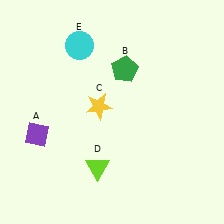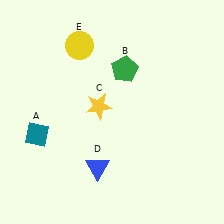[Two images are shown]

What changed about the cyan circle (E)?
In Image 1, E is cyan. In Image 2, it changed to yellow.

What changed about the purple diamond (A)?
In Image 1, A is purple. In Image 2, it changed to teal.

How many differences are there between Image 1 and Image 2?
There are 3 differences between the two images.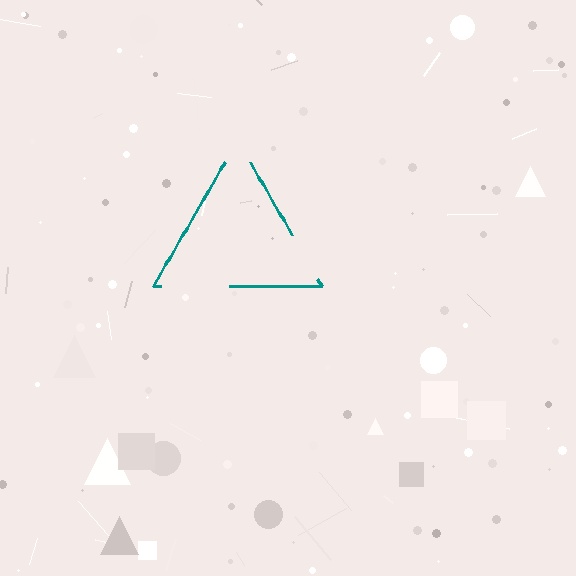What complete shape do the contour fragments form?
The contour fragments form a triangle.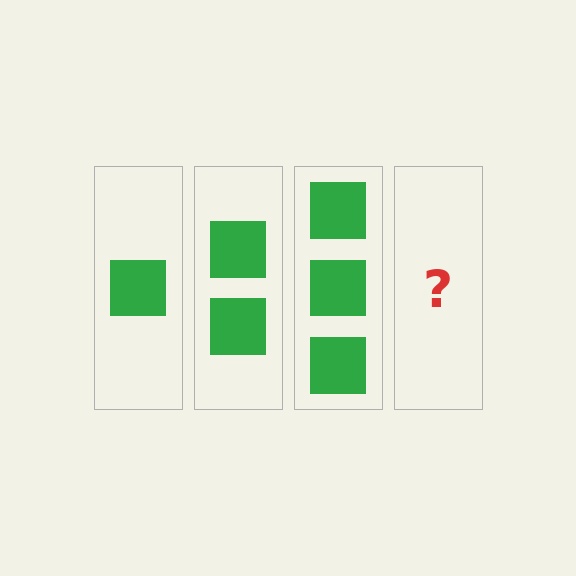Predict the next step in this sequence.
The next step is 4 squares.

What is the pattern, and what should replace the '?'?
The pattern is that each step adds one more square. The '?' should be 4 squares.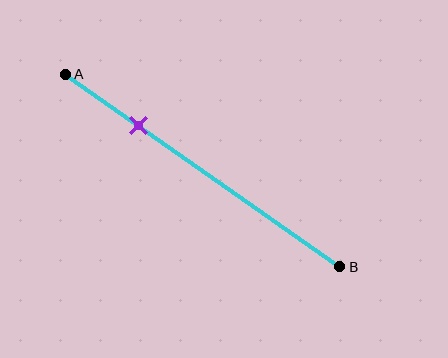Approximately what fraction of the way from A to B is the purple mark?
The purple mark is approximately 25% of the way from A to B.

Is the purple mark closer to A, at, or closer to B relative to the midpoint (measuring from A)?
The purple mark is closer to point A than the midpoint of segment AB.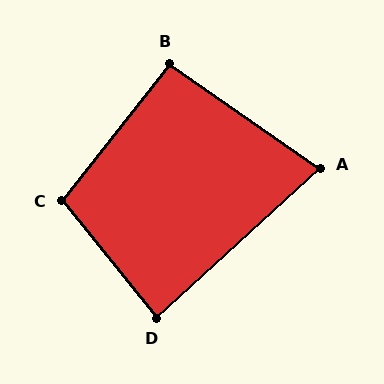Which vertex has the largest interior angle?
C, at approximately 103 degrees.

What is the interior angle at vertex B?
Approximately 93 degrees (approximately right).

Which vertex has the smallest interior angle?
A, at approximately 77 degrees.